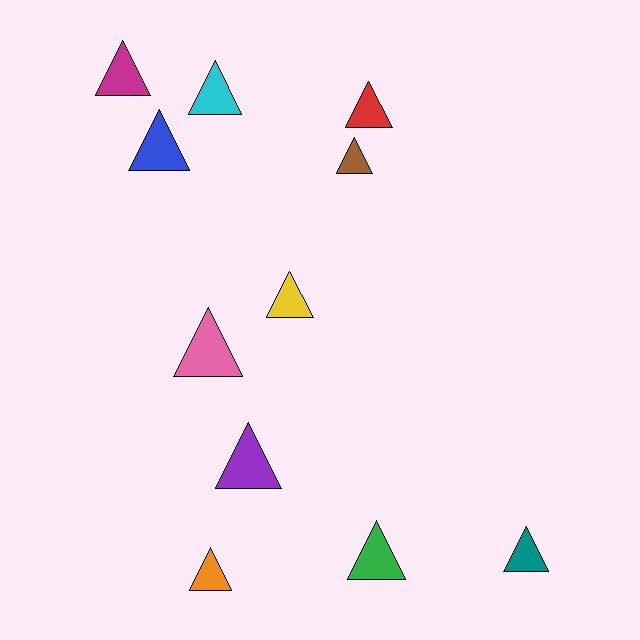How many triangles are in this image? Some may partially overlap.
There are 11 triangles.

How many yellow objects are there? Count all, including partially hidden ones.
There is 1 yellow object.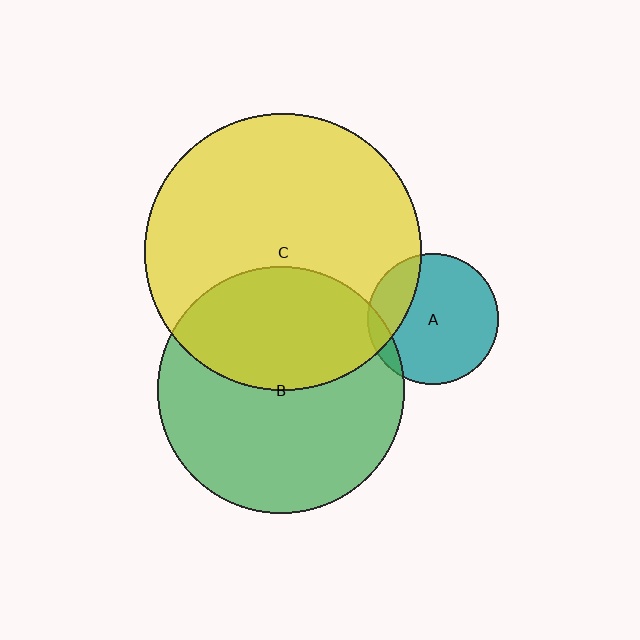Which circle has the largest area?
Circle C (yellow).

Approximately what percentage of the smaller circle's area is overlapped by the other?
Approximately 40%.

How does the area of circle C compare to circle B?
Approximately 1.3 times.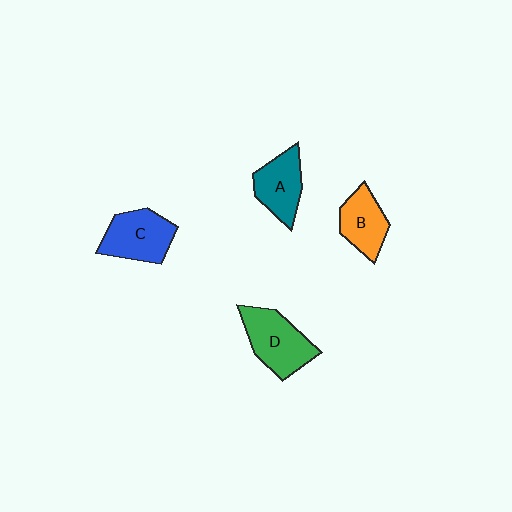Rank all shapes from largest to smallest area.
From largest to smallest: D (green), C (blue), A (teal), B (orange).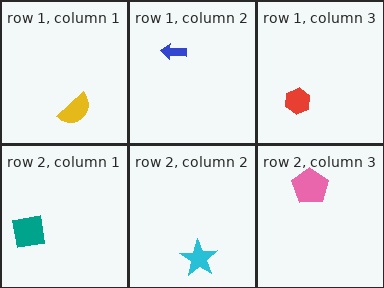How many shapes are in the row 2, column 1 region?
1.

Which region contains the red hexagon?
The row 1, column 3 region.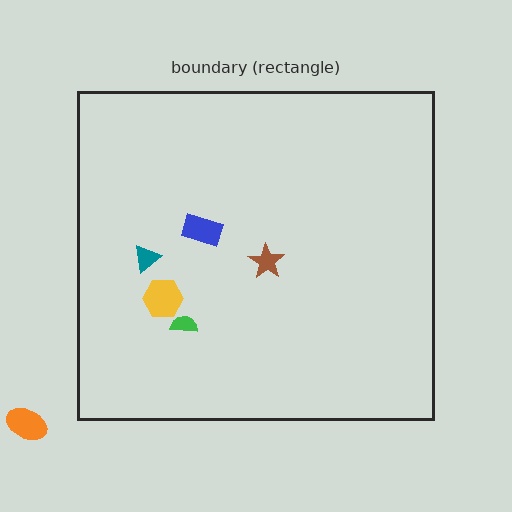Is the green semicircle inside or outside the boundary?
Inside.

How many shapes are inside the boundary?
5 inside, 1 outside.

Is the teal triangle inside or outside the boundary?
Inside.